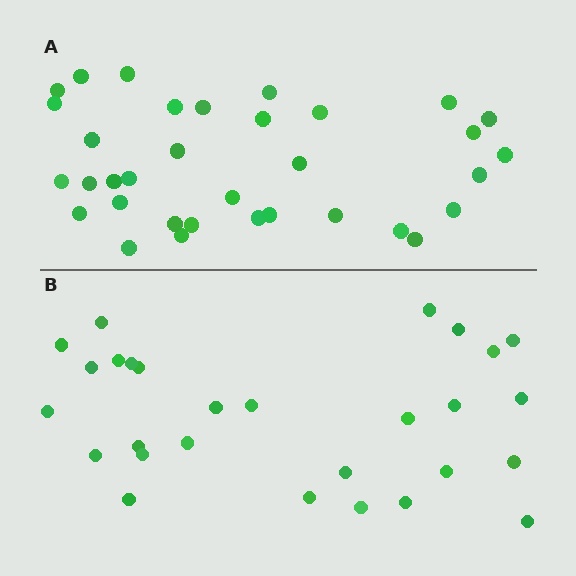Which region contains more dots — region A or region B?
Region A (the top region) has more dots.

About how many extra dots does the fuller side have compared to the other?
Region A has about 6 more dots than region B.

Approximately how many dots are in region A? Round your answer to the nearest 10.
About 30 dots. (The exact count is 34, which rounds to 30.)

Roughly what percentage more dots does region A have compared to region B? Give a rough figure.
About 20% more.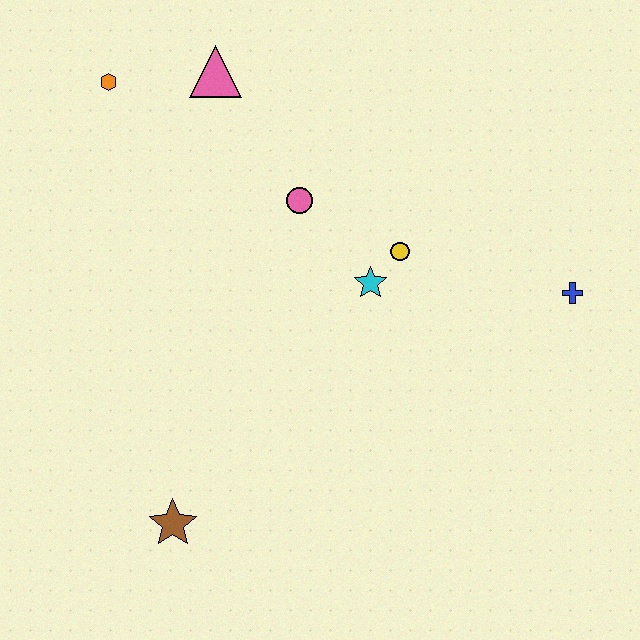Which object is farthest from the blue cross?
The orange hexagon is farthest from the blue cross.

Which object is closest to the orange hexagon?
The pink triangle is closest to the orange hexagon.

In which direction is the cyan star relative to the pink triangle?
The cyan star is below the pink triangle.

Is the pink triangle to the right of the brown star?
Yes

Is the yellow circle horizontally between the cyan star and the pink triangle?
No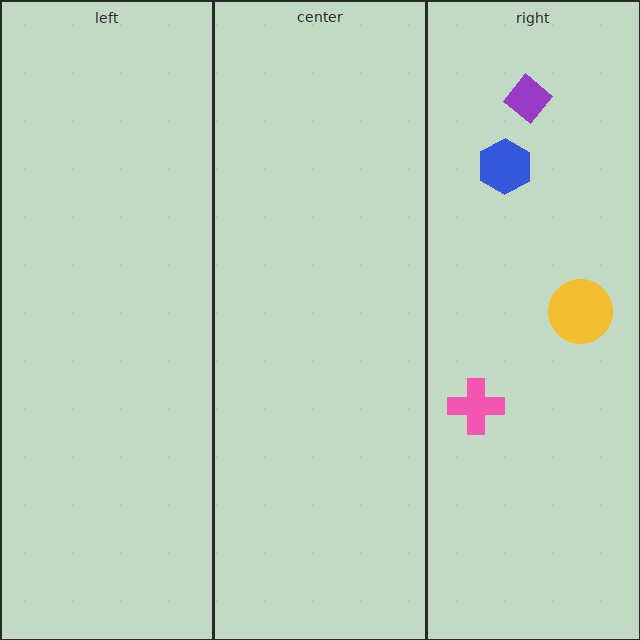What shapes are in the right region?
The purple diamond, the pink cross, the yellow circle, the blue hexagon.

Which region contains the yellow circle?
The right region.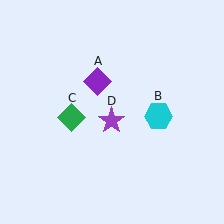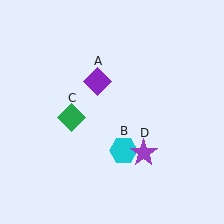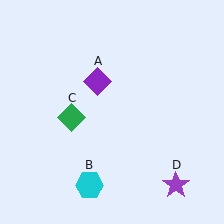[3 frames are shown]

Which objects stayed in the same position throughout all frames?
Purple diamond (object A) and green diamond (object C) remained stationary.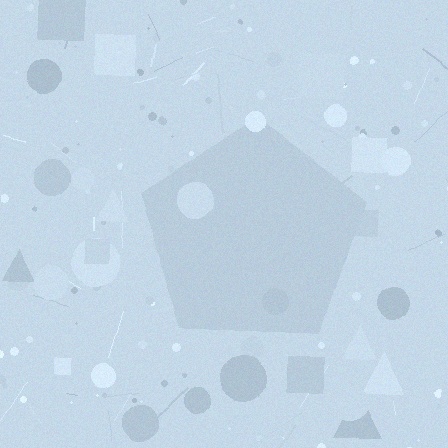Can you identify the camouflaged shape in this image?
The camouflaged shape is a pentagon.